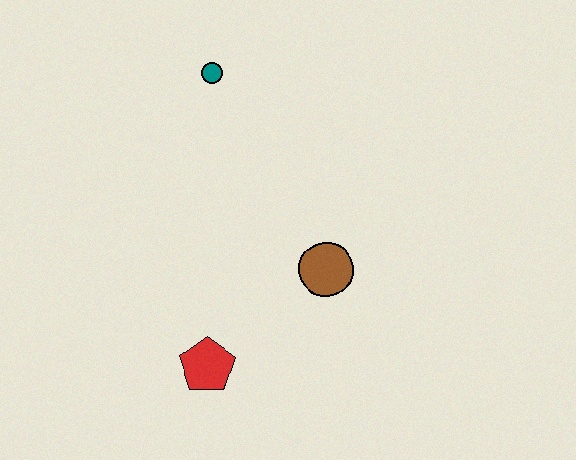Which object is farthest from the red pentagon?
The teal circle is farthest from the red pentagon.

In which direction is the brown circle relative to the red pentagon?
The brown circle is to the right of the red pentagon.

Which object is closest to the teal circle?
The brown circle is closest to the teal circle.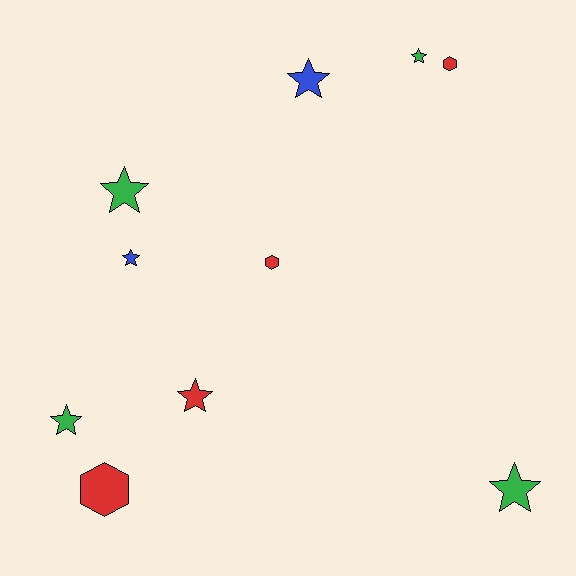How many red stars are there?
There is 1 red star.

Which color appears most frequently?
Green, with 4 objects.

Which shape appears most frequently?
Star, with 7 objects.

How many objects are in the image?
There are 10 objects.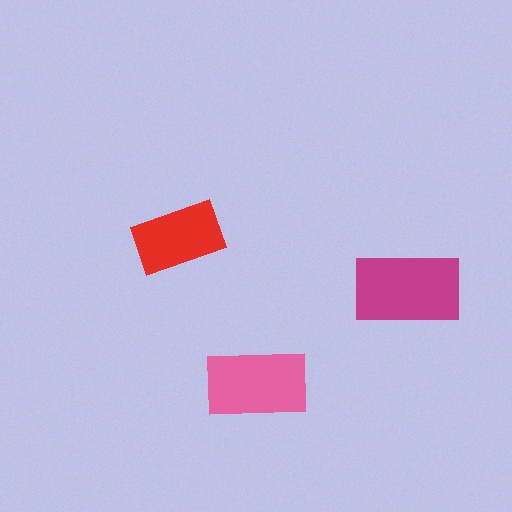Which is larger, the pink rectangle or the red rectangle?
The pink one.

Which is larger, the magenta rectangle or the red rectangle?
The magenta one.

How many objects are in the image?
There are 3 objects in the image.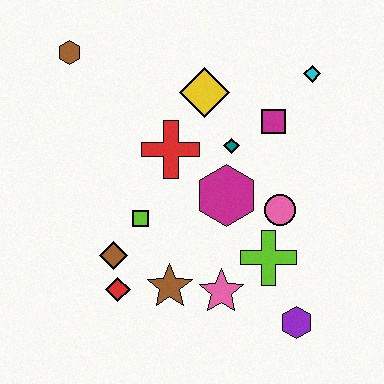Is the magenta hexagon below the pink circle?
No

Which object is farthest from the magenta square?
The red diamond is farthest from the magenta square.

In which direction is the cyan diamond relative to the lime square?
The cyan diamond is to the right of the lime square.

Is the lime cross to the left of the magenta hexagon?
No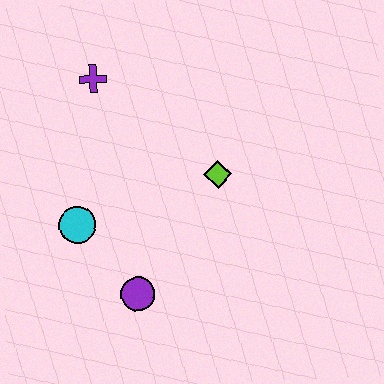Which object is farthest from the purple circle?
The purple cross is farthest from the purple circle.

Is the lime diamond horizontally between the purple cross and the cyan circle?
No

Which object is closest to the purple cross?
The cyan circle is closest to the purple cross.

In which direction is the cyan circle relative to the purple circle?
The cyan circle is above the purple circle.